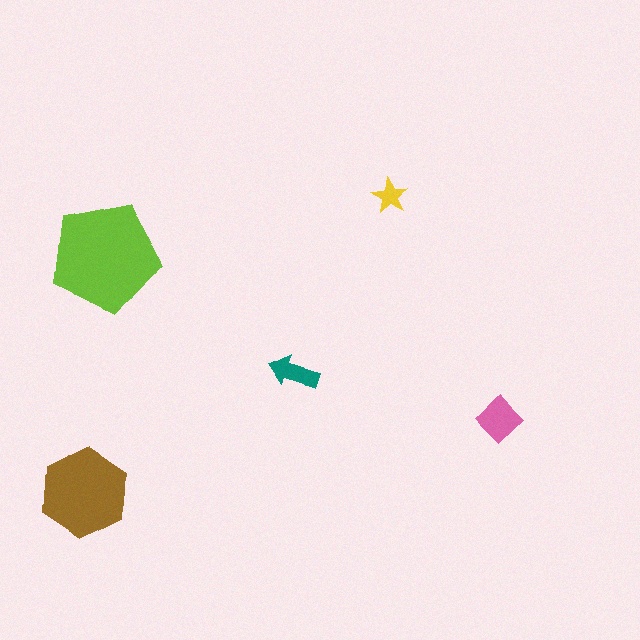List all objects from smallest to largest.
The yellow star, the teal arrow, the pink diamond, the brown hexagon, the lime pentagon.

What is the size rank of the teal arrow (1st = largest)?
4th.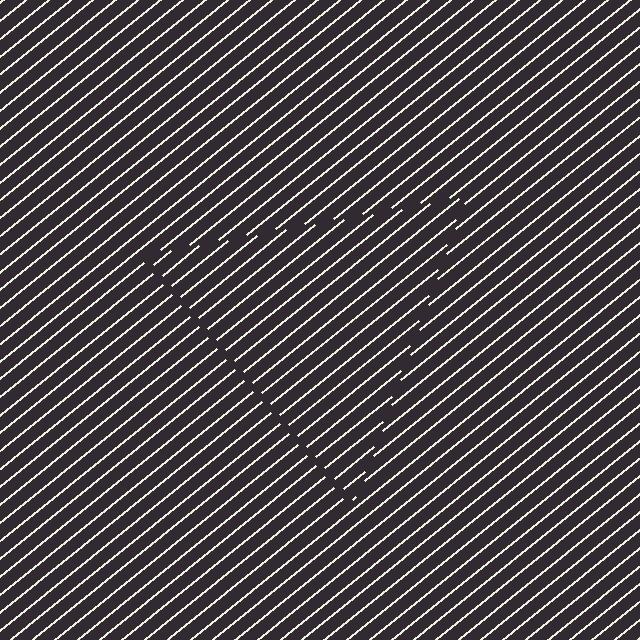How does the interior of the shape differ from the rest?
The interior of the shape contains the same grating, shifted by half a period — the contour is defined by the phase discontinuity where line-ends from the inner and outer gratings abut.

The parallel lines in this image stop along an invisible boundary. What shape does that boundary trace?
An illusory triangle. The interior of the shape contains the same grating, shifted by half a period — the contour is defined by the phase discontinuity where line-ends from the inner and outer gratings abut.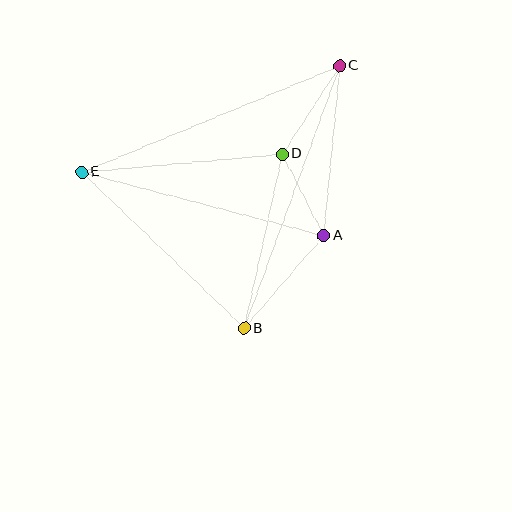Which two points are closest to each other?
Points A and D are closest to each other.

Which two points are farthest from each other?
Points B and C are farthest from each other.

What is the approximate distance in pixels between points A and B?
The distance between A and B is approximately 122 pixels.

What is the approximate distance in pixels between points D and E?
The distance between D and E is approximately 201 pixels.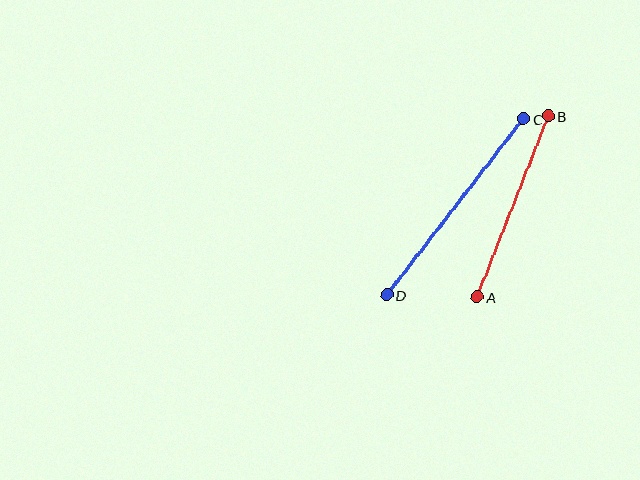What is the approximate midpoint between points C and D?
The midpoint is at approximately (455, 207) pixels.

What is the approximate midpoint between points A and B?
The midpoint is at approximately (513, 206) pixels.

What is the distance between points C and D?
The distance is approximately 223 pixels.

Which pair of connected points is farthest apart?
Points C and D are farthest apart.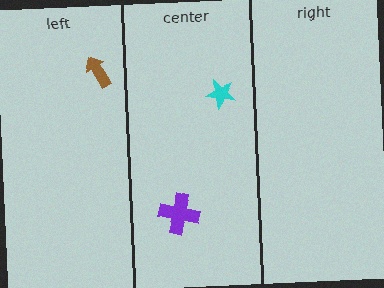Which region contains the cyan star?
The center region.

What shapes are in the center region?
The purple cross, the cyan star.